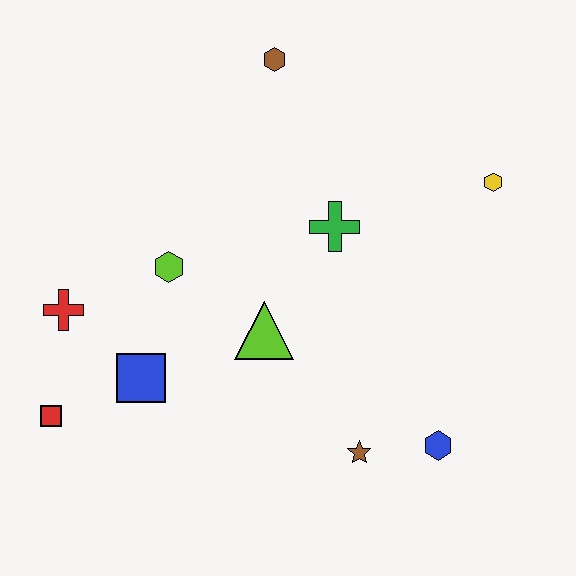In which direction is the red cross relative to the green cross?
The red cross is to the left of the green cross.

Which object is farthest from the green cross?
The red square is farthest from the green cross.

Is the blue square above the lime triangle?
No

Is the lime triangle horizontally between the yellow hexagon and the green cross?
No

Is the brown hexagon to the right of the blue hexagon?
No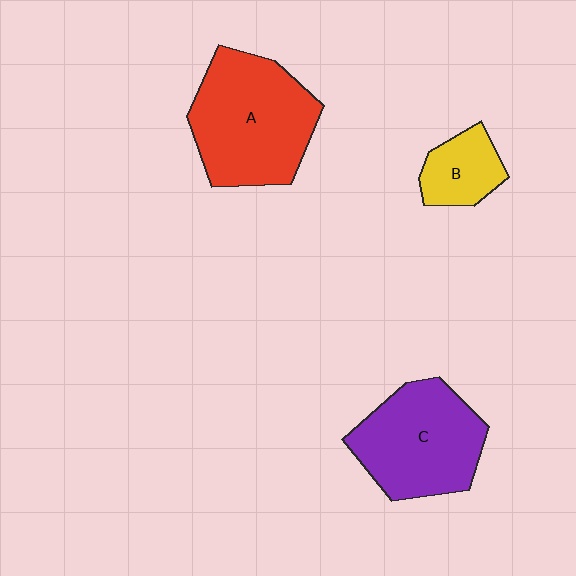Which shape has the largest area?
Shape A (red).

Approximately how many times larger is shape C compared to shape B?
Approximately 2.3 times.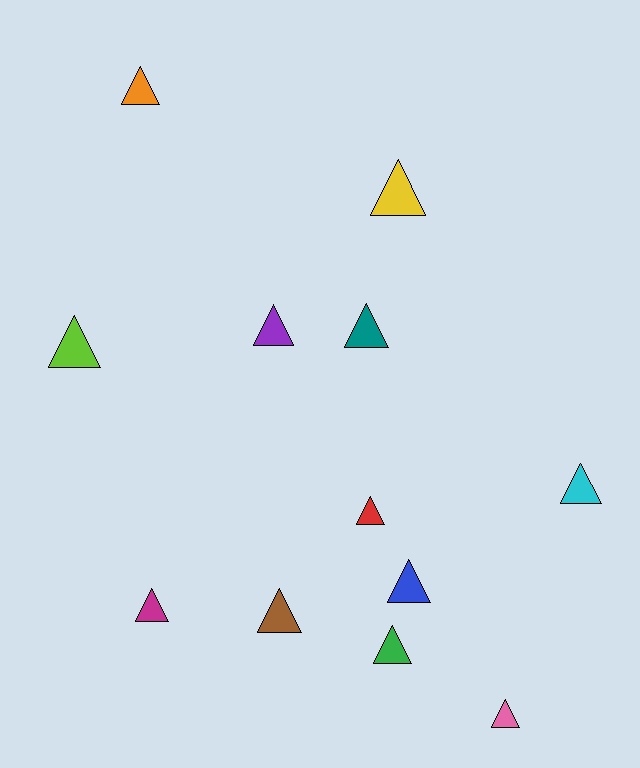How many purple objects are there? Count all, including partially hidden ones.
There is 1 purple object.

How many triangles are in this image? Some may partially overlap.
There are 12 triangles.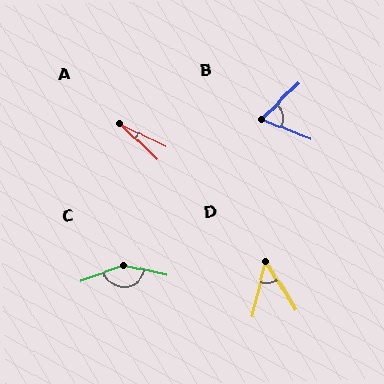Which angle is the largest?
C, at approximately 147 degrees.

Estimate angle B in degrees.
Approximately 66 degrees.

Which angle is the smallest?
A, at approximately 19 degrees.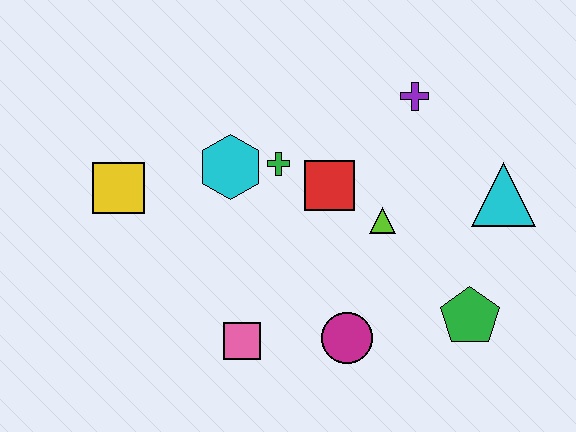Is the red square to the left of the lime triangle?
Yes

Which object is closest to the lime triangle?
The red square is closest to the lime triangle.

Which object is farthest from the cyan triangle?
The yellow square is farthest from the cyan triangle.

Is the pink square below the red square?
Yes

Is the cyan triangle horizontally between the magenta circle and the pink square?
No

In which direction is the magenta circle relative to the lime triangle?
The magenta circle is below the lime triangle.